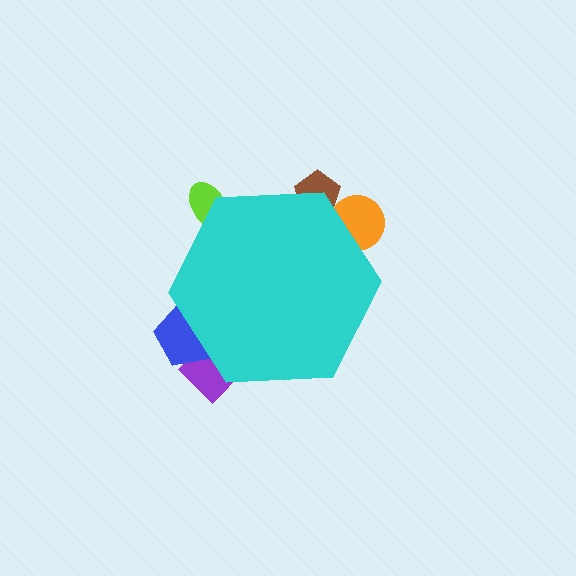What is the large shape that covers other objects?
A cyan hexagon.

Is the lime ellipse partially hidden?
Yes, the lime ellipse is partially hidden behind the cyan hexagon.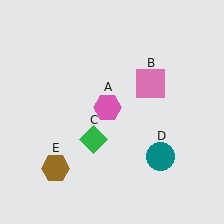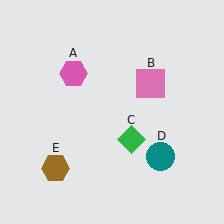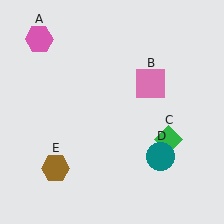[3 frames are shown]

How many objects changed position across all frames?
2 objects changed position: pink hexagon (object A), green diamond (object C).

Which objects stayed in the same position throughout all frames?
Pink square (object B) and teal circle (object D) and brown hexagon (object E) remained stationary.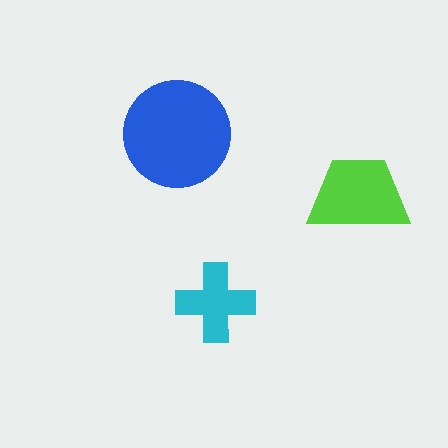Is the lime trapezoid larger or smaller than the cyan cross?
Larger.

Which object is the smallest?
The cyan cross.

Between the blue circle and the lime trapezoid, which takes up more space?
The blue circle.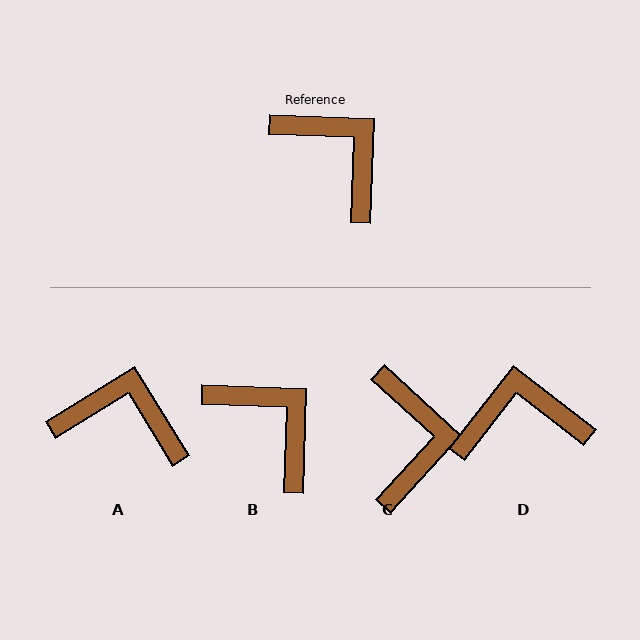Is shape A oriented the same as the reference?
No, it is off by about 34 degrees.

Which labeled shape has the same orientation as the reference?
B.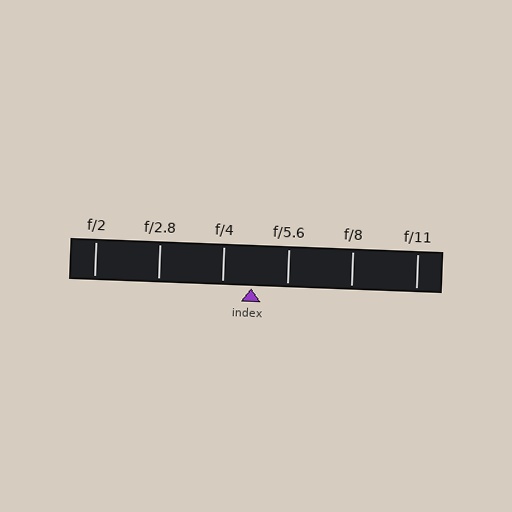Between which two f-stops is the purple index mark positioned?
The index mark is between f/4 and f/5.6.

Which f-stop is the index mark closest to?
The index mark is closest to f/4.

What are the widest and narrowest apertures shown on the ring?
The widest aperture shown is f/2 and the narrowest is f/11.